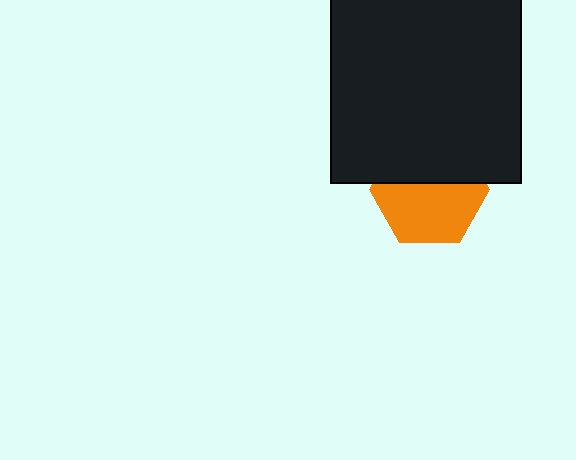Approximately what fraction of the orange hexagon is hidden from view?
Roughly 42% of the orange hexagon is hidden behind the black square.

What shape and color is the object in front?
The object in front is a black square.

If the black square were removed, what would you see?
You would see the complete orange hexagon.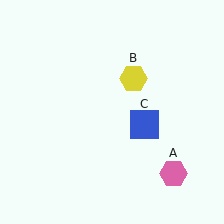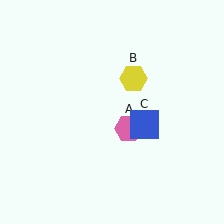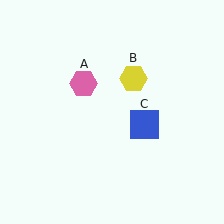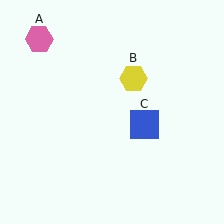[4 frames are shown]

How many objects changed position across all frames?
1 object changed position: pink hexagon (object A).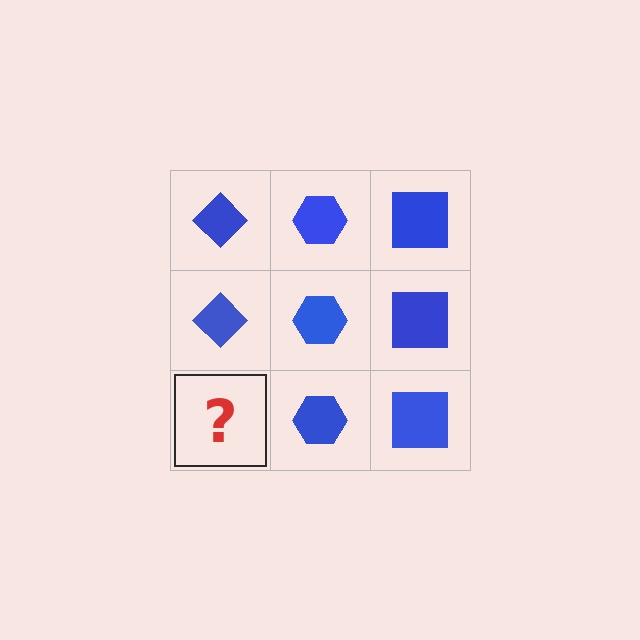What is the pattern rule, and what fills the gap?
The rule is that each column has a consistent shape. The gap should be filled with a blue diamond.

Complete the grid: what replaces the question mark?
The question mark should be replaced with a blue diamond.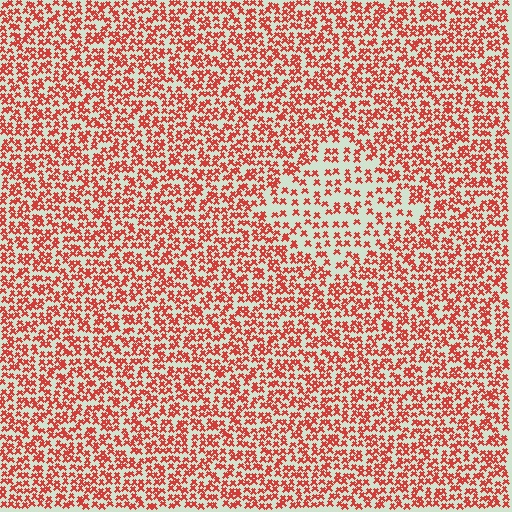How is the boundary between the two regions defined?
The boundary is defined by a change in element density (approximately 1.9x ratio). All elements are the same color, size, and shape.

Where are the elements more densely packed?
The elements are more densely packed outside the diamond boundary.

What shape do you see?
I see a diamond.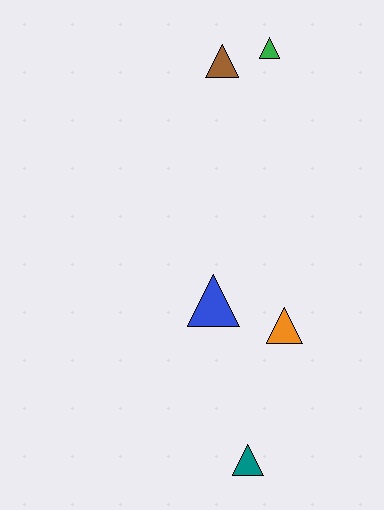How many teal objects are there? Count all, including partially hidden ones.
There is 1 teal object.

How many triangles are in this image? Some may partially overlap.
There are 5 triangles.